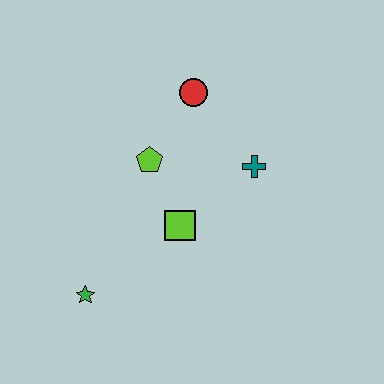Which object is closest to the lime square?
The lime pentagon is closest to the lime square.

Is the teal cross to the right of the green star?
Yes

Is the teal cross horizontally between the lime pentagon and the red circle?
No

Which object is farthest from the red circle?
The green star is farthest from the red circle.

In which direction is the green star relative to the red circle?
The green star is below the red circle.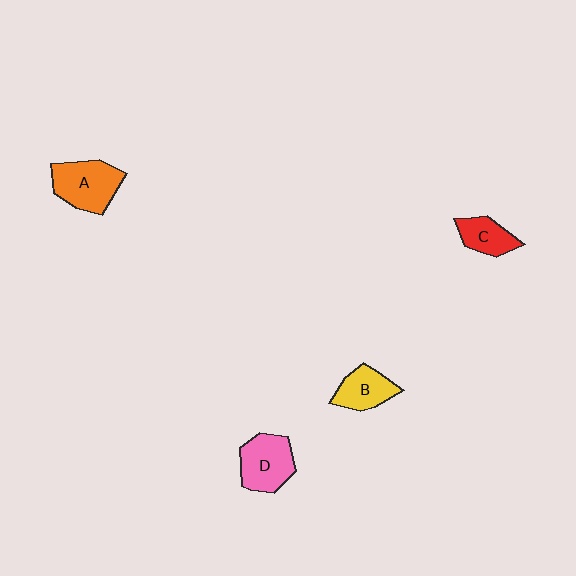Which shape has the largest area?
Shape A (orange).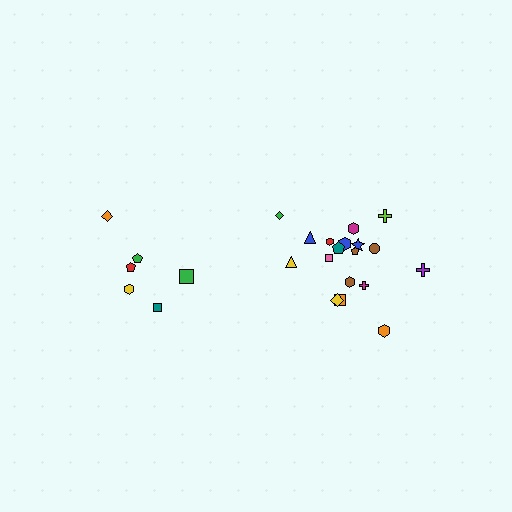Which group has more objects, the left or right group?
The right group.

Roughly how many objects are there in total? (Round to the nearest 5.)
Roughly 25 objects in total.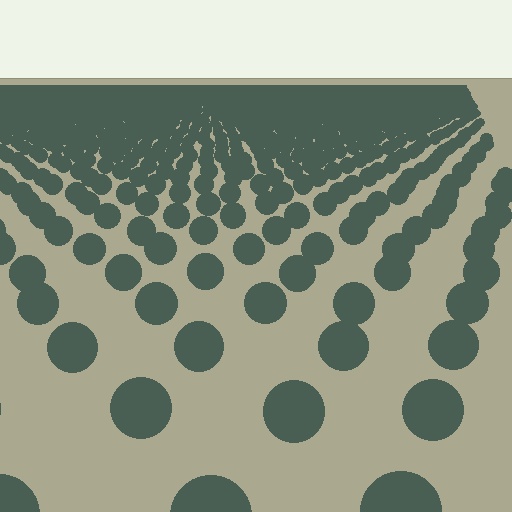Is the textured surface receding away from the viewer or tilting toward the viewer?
The surface is receding away from the viewer. Texture elements get smaller and denser toward the top.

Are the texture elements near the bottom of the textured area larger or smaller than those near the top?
Larger. Near the bottom, elements are closer to the viewer and appear at a bigger on-screen size.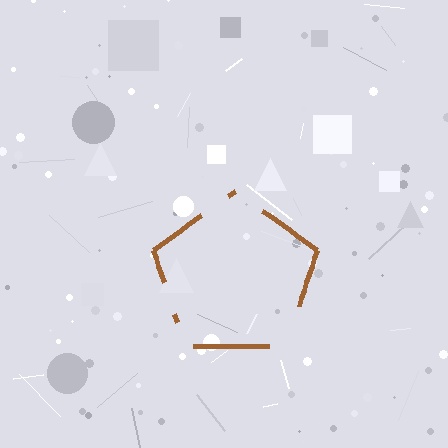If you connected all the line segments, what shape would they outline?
They would outline a pentagon.